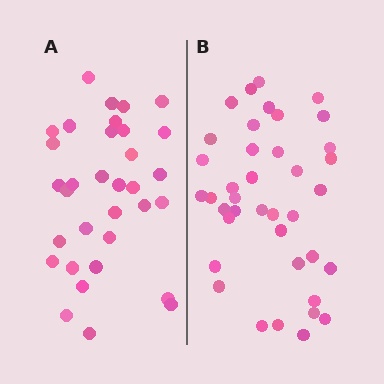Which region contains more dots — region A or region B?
Region B (the right region) has more dots.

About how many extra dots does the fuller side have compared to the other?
Region B has about 6 more dots than region A.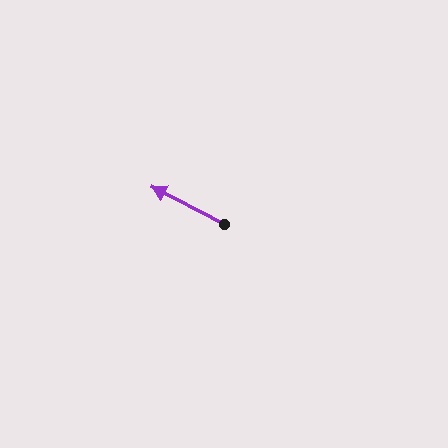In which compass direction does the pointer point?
Northwest.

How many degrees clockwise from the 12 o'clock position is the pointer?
Approximately 297 degrees.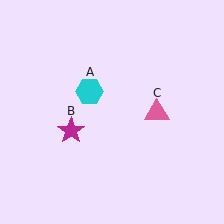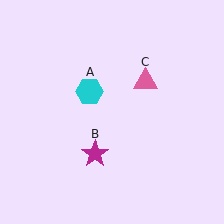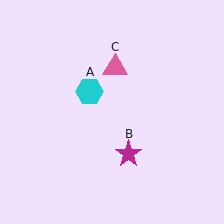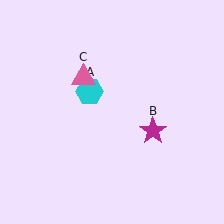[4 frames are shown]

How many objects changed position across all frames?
2 objects changed position: magenta star (object B), pink triangle (object C).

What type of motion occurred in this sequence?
The magenta star (object B), pink triangle (object C) rotated counterclockwise around the center of the scene.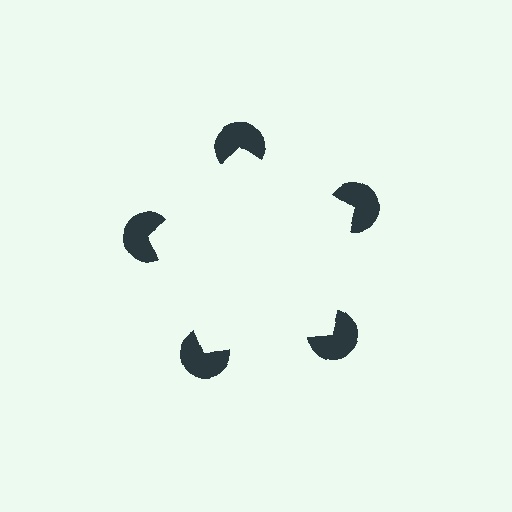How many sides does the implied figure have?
5 sides.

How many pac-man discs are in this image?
There are 5 — one at each vertex of the illusory pentagon.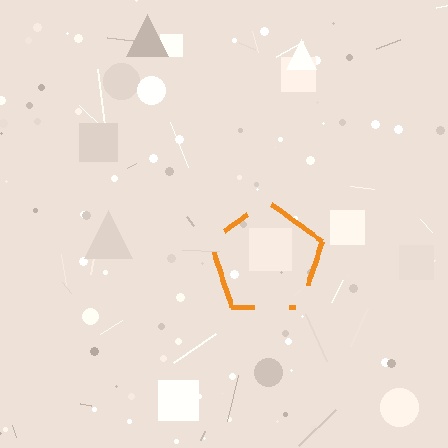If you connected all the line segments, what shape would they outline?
They would outline a pentagon.